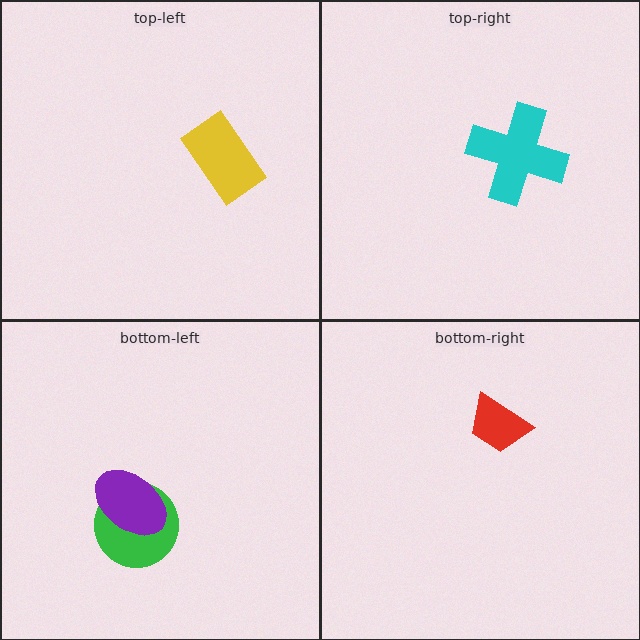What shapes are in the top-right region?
The cyan cross.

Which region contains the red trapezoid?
The bottom-right region.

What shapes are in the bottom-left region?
The green circle, the purple ellipse.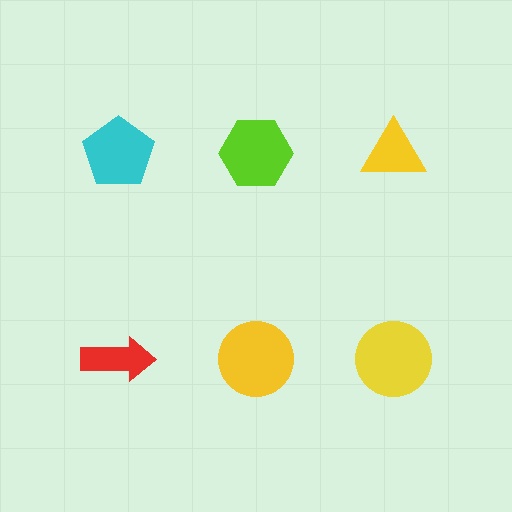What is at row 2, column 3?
A yellow circle.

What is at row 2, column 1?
A red arrow.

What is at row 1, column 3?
A yellow triangle.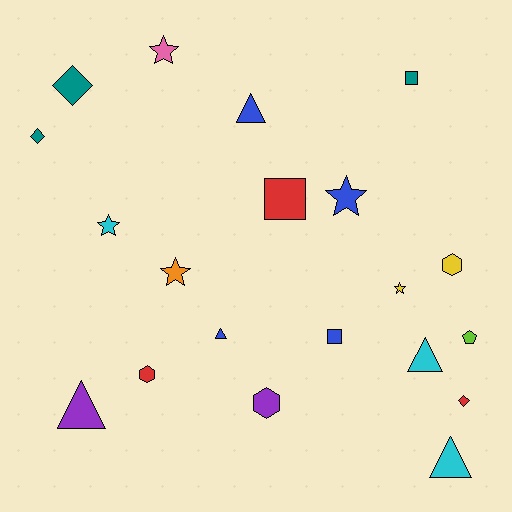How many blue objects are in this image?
There are 4 blue objects.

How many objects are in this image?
There are 20 objects.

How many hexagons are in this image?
There are 3 hexagons.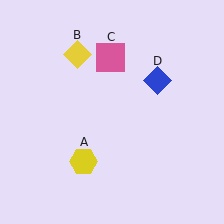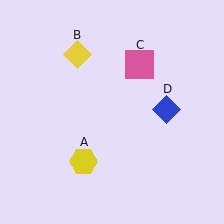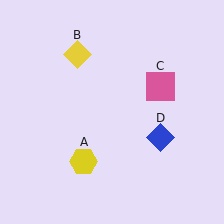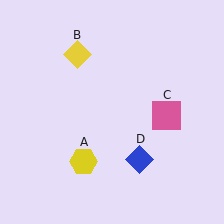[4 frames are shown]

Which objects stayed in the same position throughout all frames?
Yellow hexagon (object A) and yellow diamond (object B) remained stationary.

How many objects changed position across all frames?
2 objects changed position: pink square (object C), blue diamond (object D).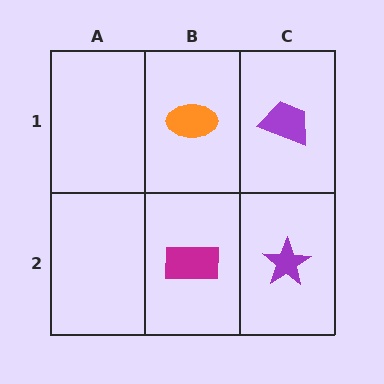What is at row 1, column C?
A purple trapezoid.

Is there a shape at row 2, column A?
No, that cell is empty.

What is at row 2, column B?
A magenta rectangle.